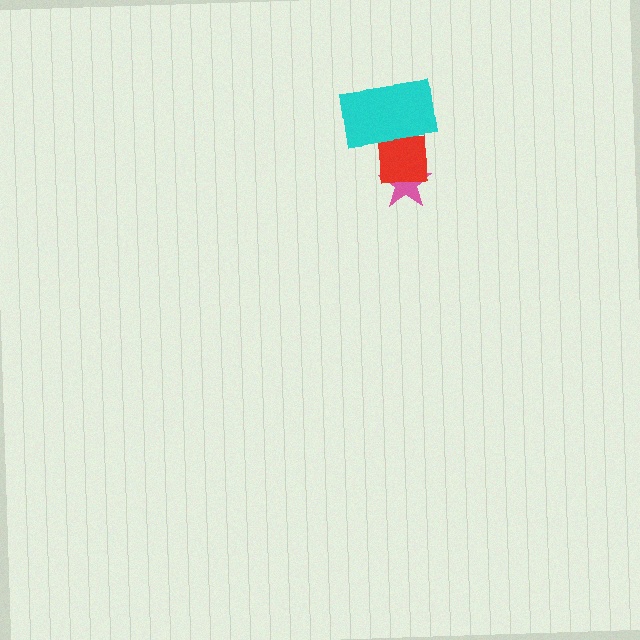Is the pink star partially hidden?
Yes, it is partially covered by another shape.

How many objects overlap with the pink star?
1 object overlaps with the pink star.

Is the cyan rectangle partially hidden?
No, no other shape covers it.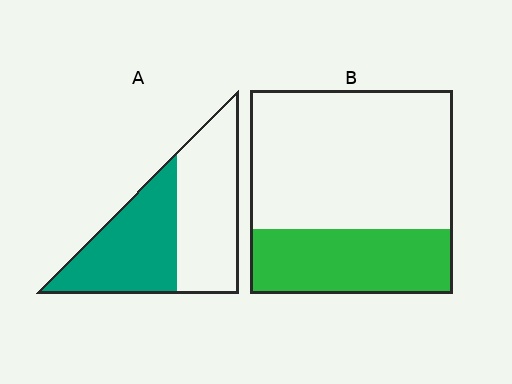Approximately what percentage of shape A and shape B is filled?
A is approximately 50% and B is approximately 30%.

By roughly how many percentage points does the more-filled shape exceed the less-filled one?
By roughly 15 percentage points (A over B).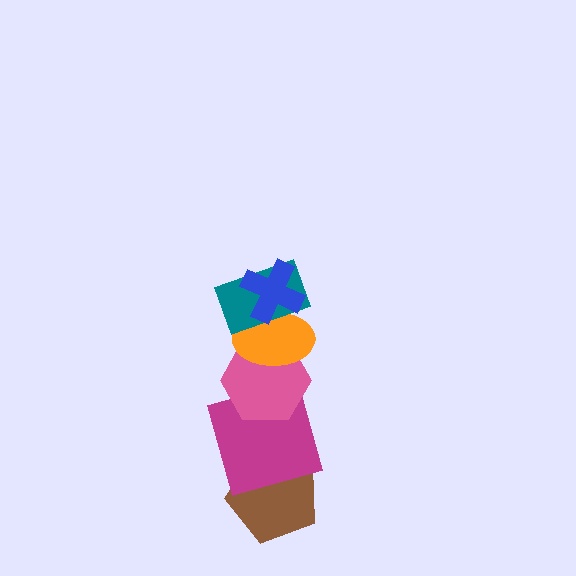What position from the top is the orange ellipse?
The orange ellipse is 3rd from the top.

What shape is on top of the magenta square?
The pink hexagon is on top of the magenta square.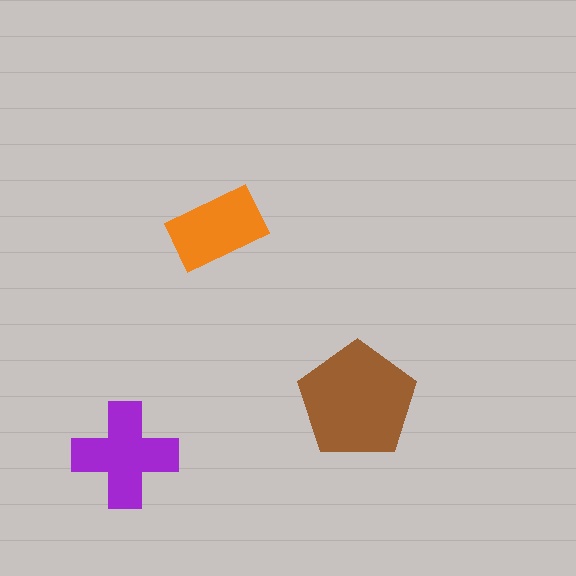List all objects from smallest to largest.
The orange rectangle, the purple cross, the brown pentagon.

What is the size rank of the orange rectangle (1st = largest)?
3rd.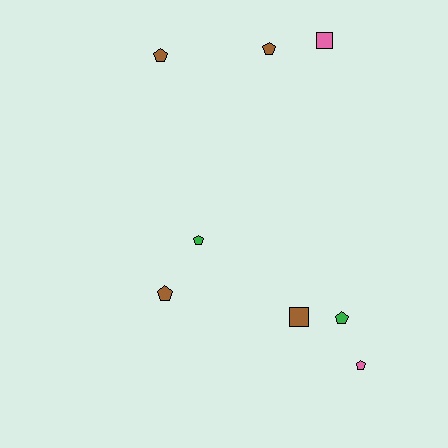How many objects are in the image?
There are 8 objects.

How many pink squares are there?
There is 1 pink square.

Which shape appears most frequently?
Pentagon, with 6 objects.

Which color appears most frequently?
Brown, with 4 objects.